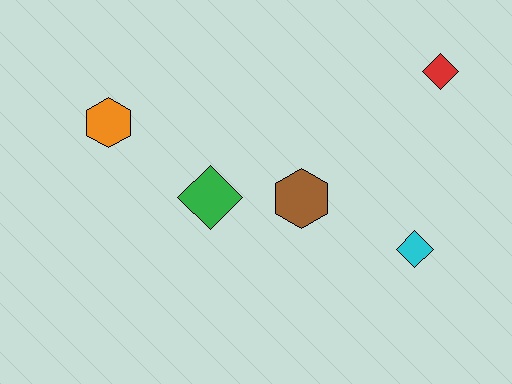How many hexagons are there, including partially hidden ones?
There are 2 hexagons.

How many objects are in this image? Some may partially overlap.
There are 5 objects.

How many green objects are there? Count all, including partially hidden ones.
There is 1 green object.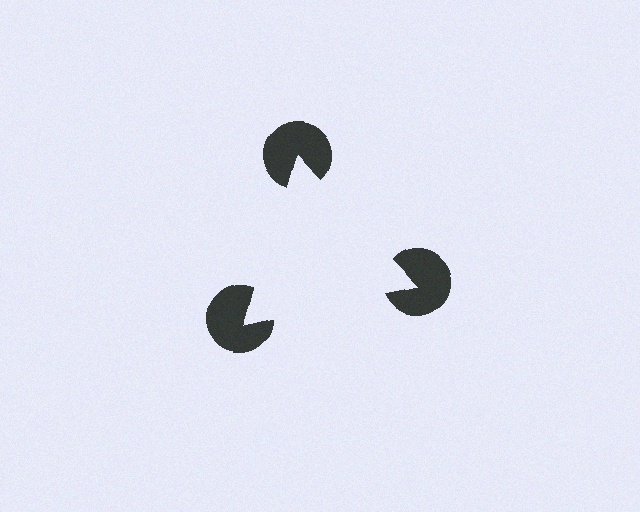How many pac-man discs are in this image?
There are 3 — one at each vertex of the illusory triangle.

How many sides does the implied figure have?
3 sides.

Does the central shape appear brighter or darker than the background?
It typically appears slightly brighter than the background, even though no actual brightness change is drawn.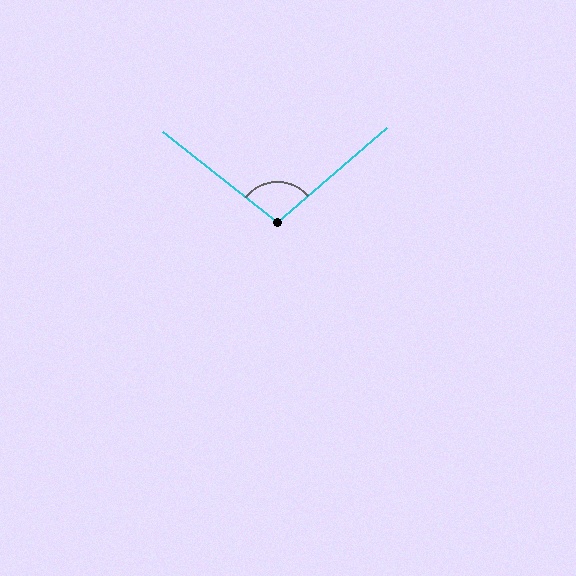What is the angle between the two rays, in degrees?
Approximately 101 degrees.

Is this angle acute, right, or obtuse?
It is obtuse.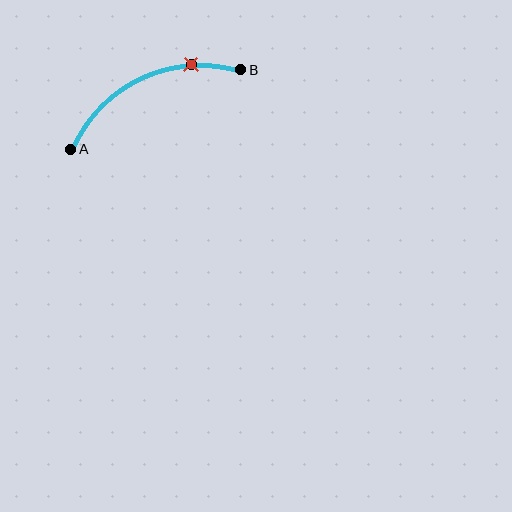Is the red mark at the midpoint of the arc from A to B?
No. The red mark lies on the arc but is closer to endpoint B. The arc midpoint would be at the point on the curve equidistant along the arc from both A and B.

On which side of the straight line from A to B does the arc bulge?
The arc bulges above the straight line connecting A and B.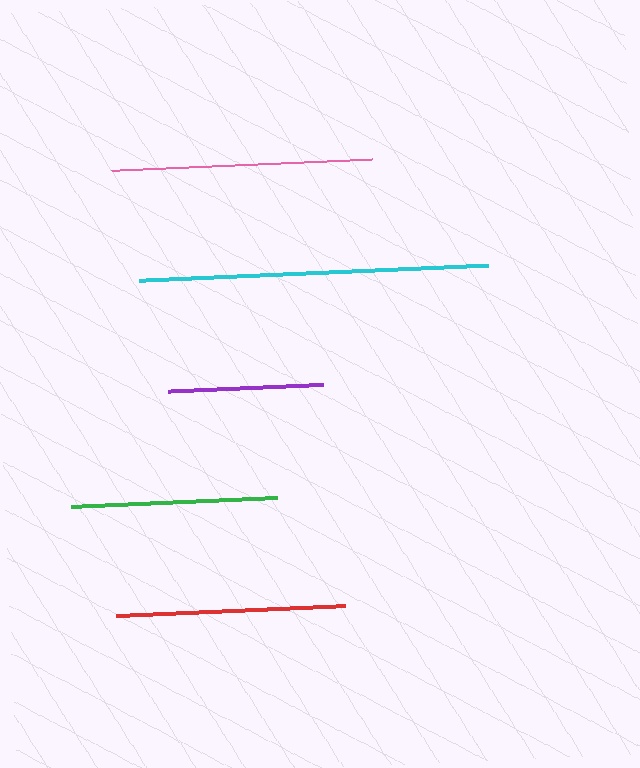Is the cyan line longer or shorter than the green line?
The cyan line is longer than the green line.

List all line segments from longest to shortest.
From longest to shortest: cyan, pink, red, green, purple.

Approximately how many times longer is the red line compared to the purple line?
The red line is approximately 1.5 times the length of the purple line.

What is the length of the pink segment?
The pink segment is approximately 261 pixels long.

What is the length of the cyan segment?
The cyan segment is approximately 349 pixels long.